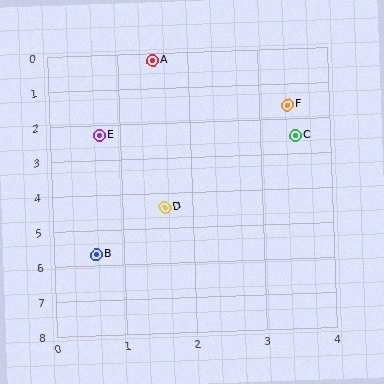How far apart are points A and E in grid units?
Points A and E are about 2.2 grid units apart.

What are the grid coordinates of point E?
Point E is at approximately (0.7, 2.3).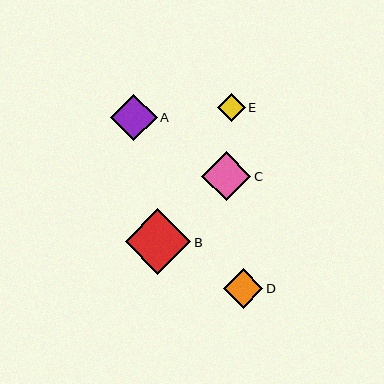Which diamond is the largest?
Diamond B is the largest with a size of approximately 66 pixels.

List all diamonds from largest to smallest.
From largest to smallest: B, C, A, D, E.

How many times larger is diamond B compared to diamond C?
Diamond B is approximately 1.3 times the size of diamond C.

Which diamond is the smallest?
Diamond E is the smallest with a size of approximately 28 pixels.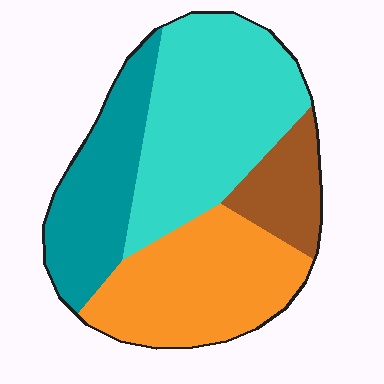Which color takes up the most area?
Cyan, at roughly 35%.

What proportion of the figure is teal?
Teal covers around 20% of the figure.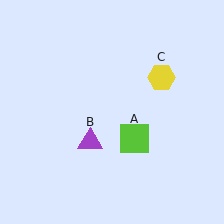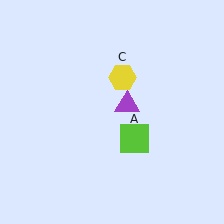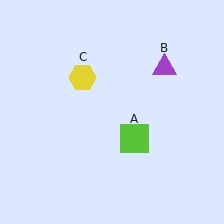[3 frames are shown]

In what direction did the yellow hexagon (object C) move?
The yellow hexagon (object C) moved left.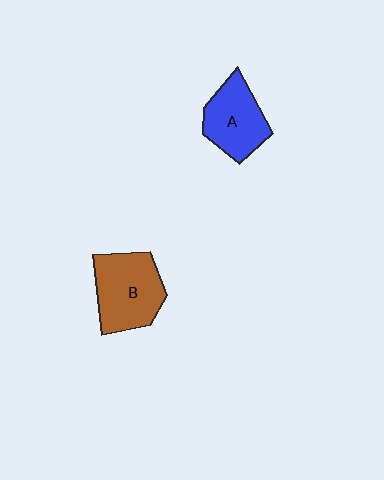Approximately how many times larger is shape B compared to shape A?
Approximately 1.2 times.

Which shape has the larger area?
Shape B (brown).